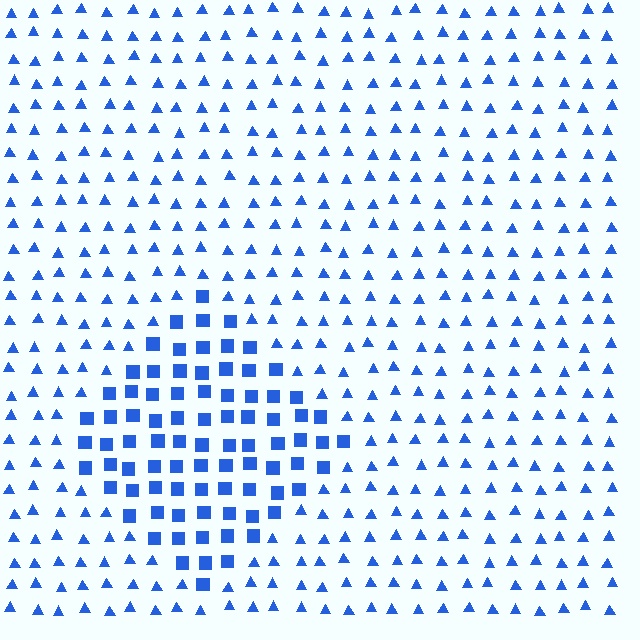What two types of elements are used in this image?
The image uses squares inside the diamond region and triangles outside it.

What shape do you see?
I see a diamond.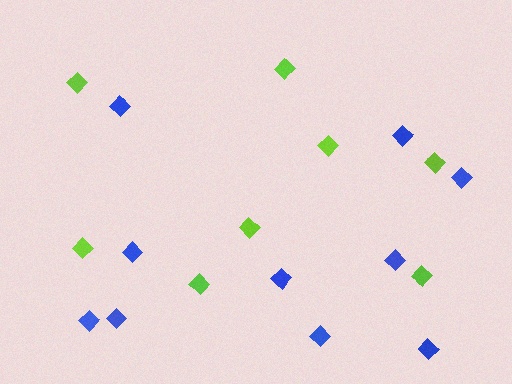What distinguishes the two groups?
There are 2 groups: one group of blue diamonds (10) and one group of lime diamonds (8).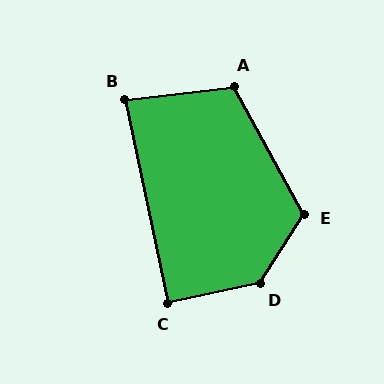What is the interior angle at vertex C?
Approximately 90 degrees (approximately right).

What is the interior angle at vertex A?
Approximately 111 degrees (obtuse).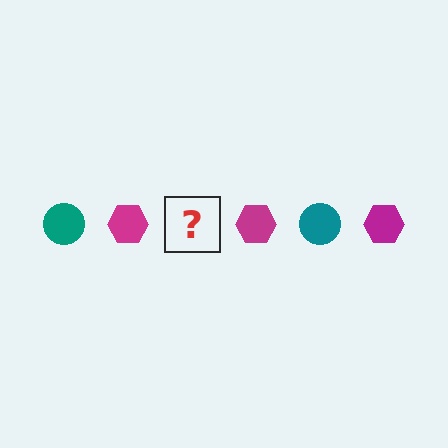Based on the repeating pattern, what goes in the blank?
The blank should be a teal circle.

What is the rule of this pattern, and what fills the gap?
The rule is that the pattern alternates between teal circle and magenta hexagon. The gap should be filled with a teal circle.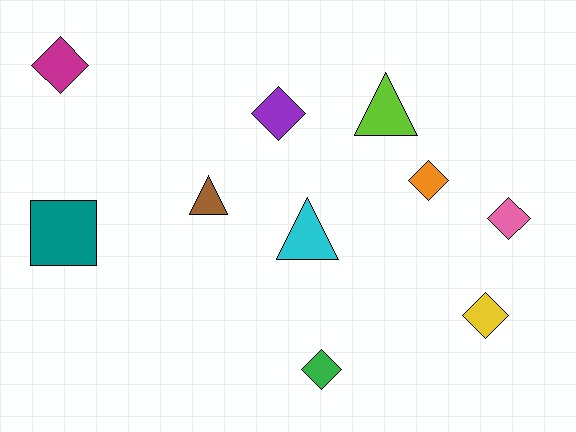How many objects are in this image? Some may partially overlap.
There are 10 objects.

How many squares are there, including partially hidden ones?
There is 1 square.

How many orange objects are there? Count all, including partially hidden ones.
There is 1 orange object.